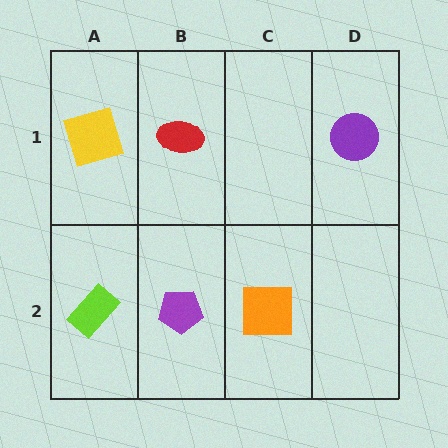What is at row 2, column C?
An orange square.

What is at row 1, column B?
A red ellipse.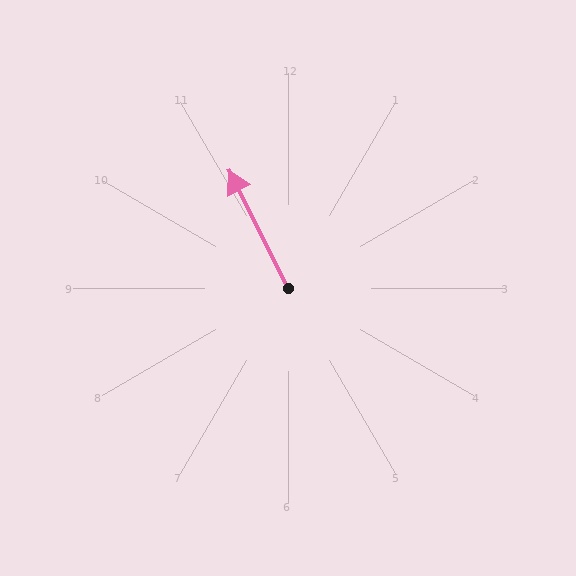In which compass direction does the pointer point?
Northwest.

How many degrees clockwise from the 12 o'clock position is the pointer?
Approximately 333 degrees.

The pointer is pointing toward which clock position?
Roughly 11 o'clock.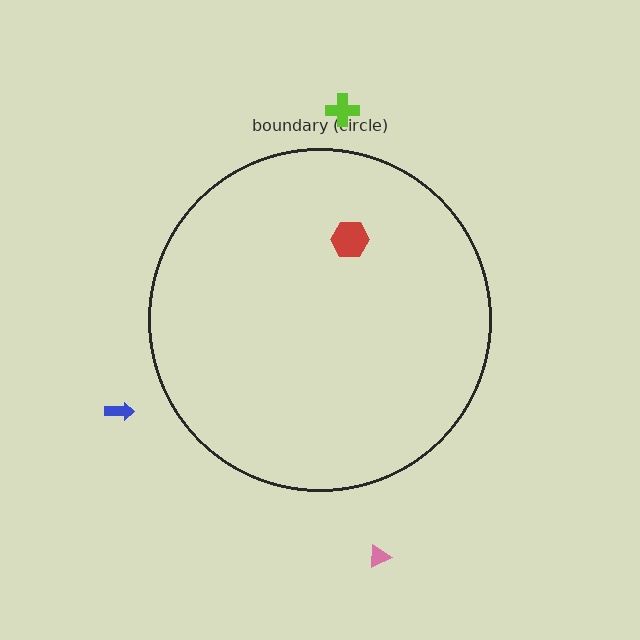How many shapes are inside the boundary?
1 inside, 3 outside.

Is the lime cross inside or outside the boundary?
Outside.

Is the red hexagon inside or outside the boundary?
Inside.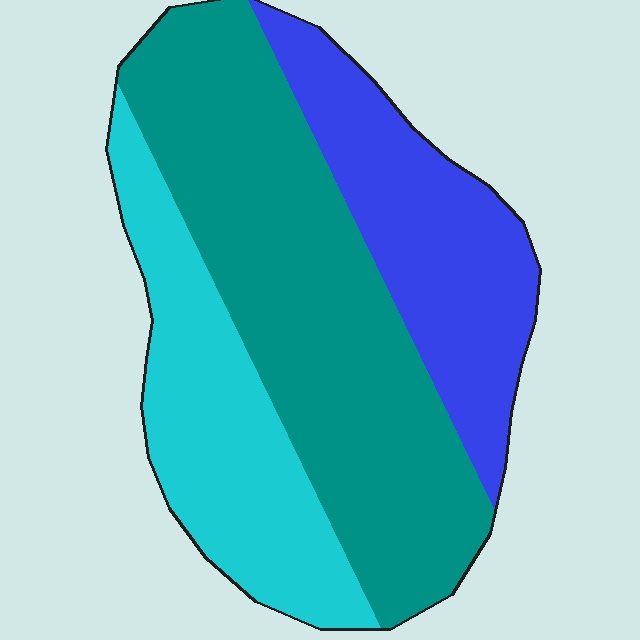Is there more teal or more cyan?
Teal.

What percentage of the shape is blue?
Blue takes up between a quarter and a half of the shape.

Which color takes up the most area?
Teal, at roughly 50%.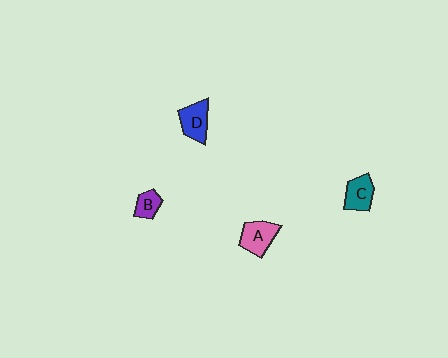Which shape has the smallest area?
Shape B (purple).